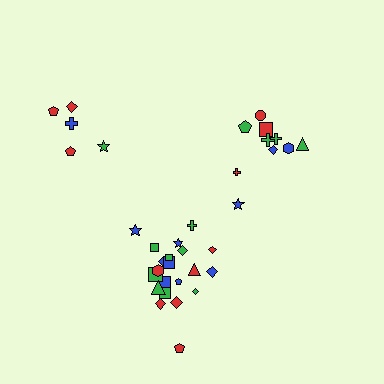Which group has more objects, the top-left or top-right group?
The top-right group.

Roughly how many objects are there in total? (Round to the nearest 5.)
Roughly 35 objects in total.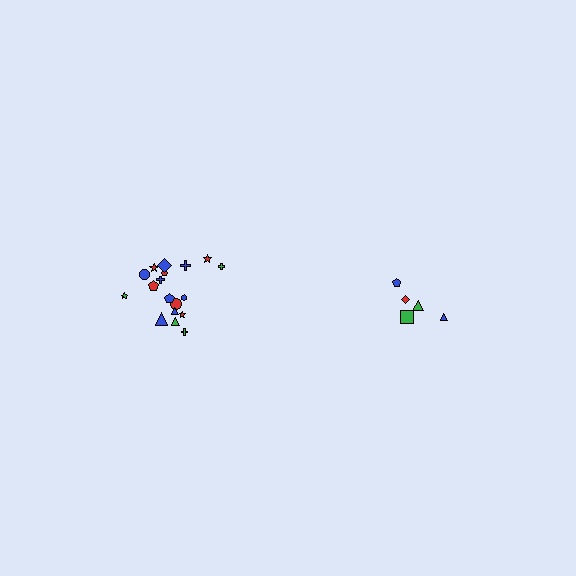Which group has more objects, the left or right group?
The left group.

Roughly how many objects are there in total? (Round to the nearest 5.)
Roughly 25 objects in total.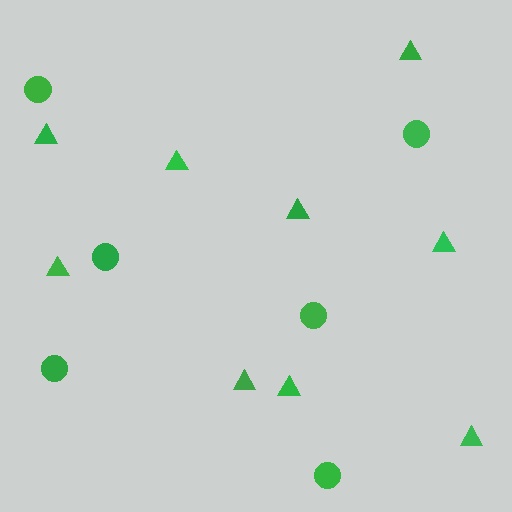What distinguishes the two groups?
There are 2 groups: one group of triangles (9) and one group of circles (6).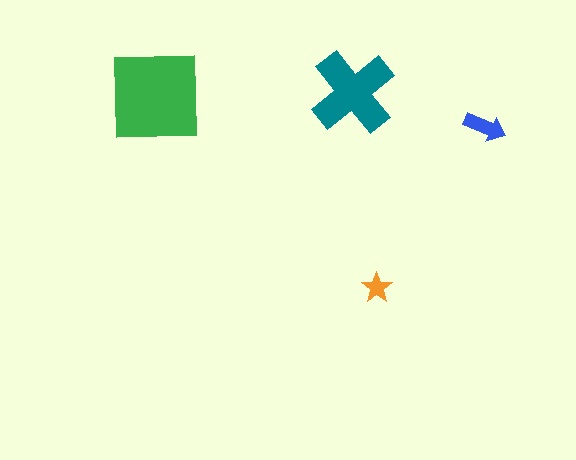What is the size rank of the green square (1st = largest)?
1st.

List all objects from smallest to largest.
The orange star, the blue arrow, the teal cross, the green square.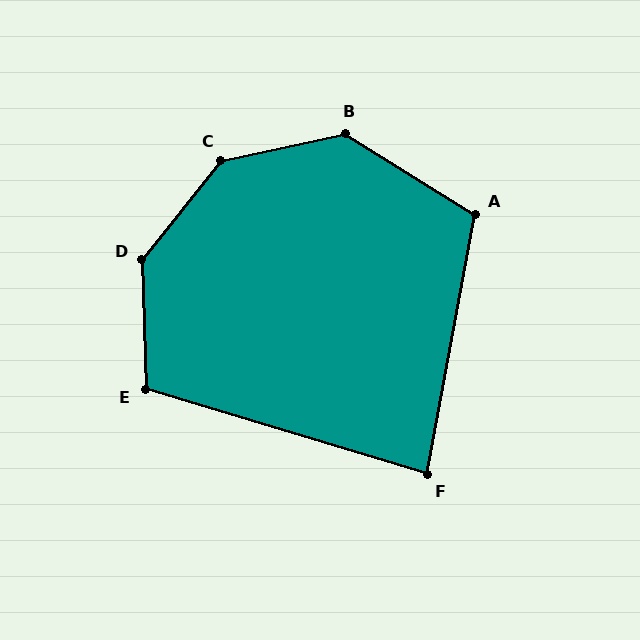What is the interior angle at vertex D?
Approximately 140 degrees (obtuse).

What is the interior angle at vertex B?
Approximately 136 degrees (obtuse).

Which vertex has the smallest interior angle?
F, at approximately 84 degrees.